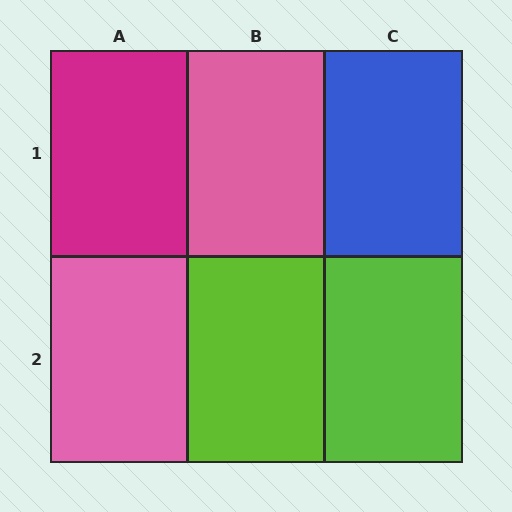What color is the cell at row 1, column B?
Pink.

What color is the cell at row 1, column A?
Magenta.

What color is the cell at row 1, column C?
Blue.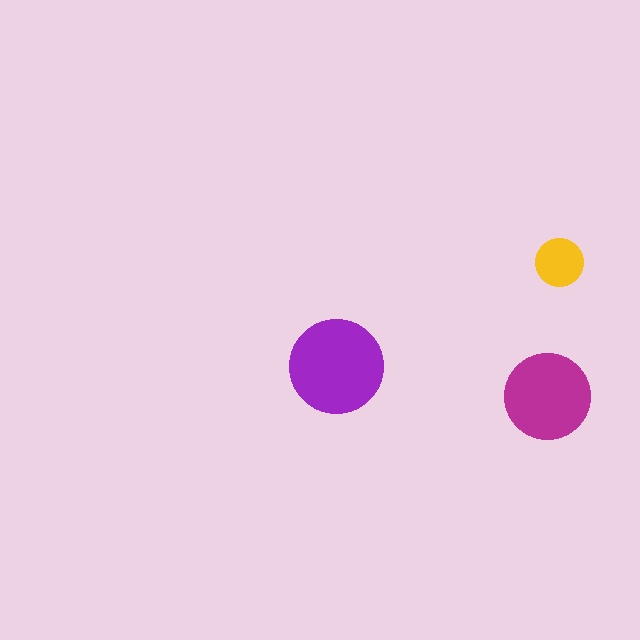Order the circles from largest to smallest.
the purple one, the magenta one, the yellow one.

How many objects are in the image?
There are 3 objects in the image.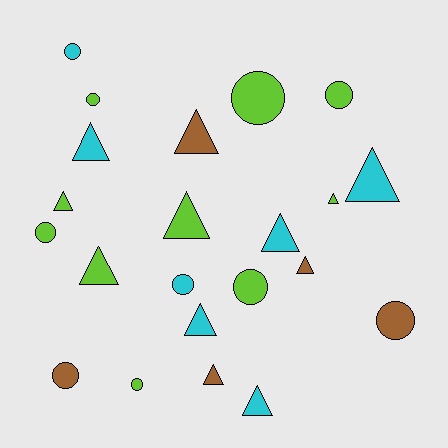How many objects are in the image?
There are 22 objects.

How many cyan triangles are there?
There are 5 cyan triangles.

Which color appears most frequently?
Lime, with 10 objects.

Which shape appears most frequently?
Triangle, with 12 objects.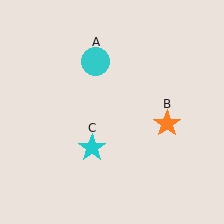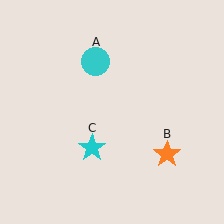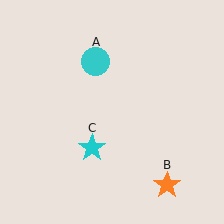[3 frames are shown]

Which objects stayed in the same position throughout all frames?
Cyan circle (object A) and cyan star (object C) remained stationary.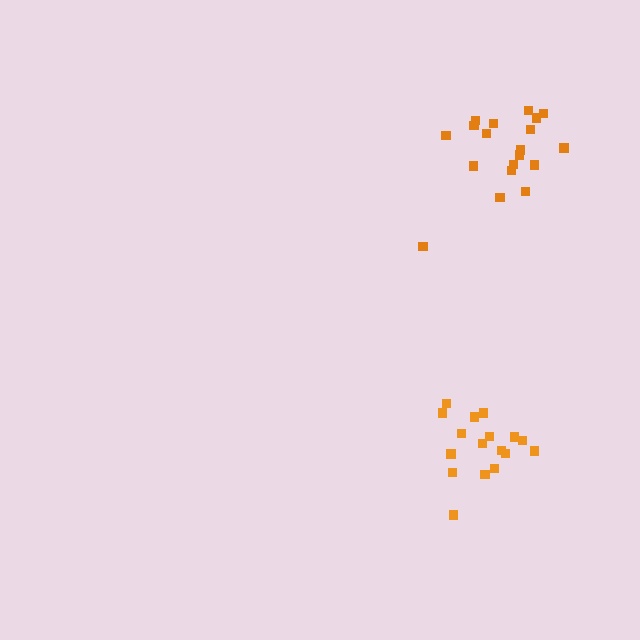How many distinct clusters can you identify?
There are 2 distinct clusters.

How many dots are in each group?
Group 1: 17 dots, Group 2: 19 dots (36 total).